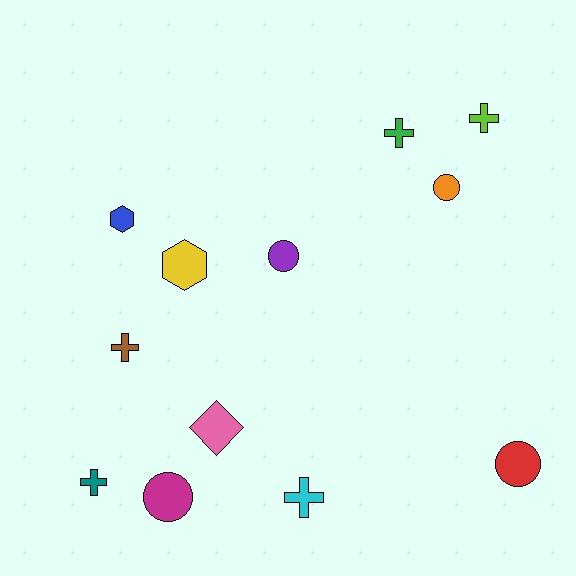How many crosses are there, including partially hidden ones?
There are 5 crosses.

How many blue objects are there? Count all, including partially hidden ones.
There is 1 blue object.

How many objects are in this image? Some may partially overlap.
There are 12 objects.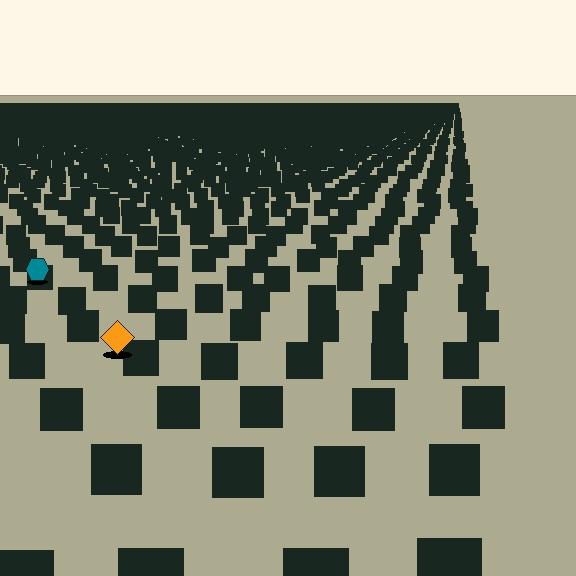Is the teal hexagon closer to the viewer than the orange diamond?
No. The orange diamond is closer — you can tell from the texture gradient: the ground texture is coarser near it.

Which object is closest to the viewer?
The orange diamond is closest. The texture marks near it are larger and more spread out.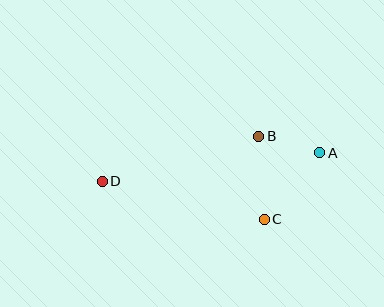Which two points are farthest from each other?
Points A and D are farthest from each other.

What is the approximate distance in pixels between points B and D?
The distance between B and D is approximately 163 pixels.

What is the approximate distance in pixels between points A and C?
The distance between A and C is approximately 87 pixels.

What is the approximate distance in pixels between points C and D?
The distance between C and D is approximately 167 pixels.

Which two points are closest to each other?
Points A and B are closest to each other.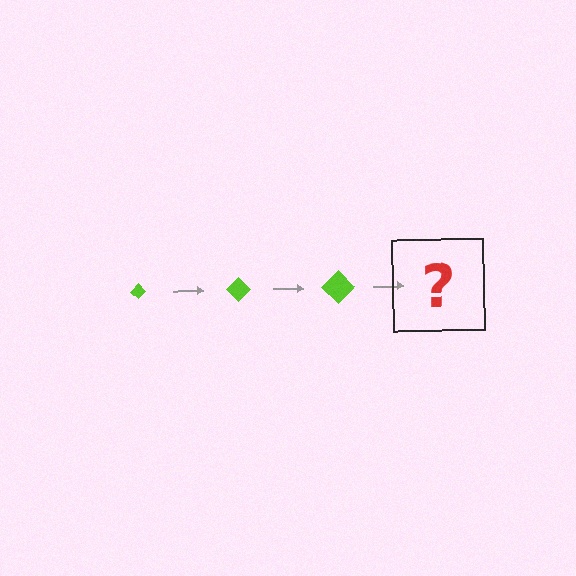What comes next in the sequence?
The next element should be a lime diamond, larger than the previous one.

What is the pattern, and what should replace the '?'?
The pattern is that the diamond gets progressively larger each step. The '?' should be a lime diamond, larger than the previous one.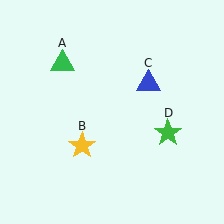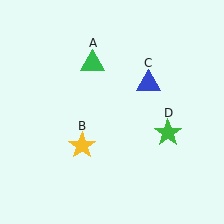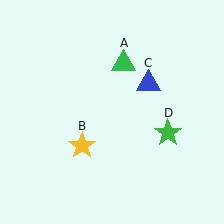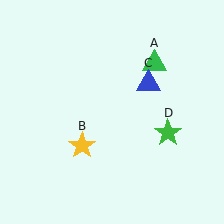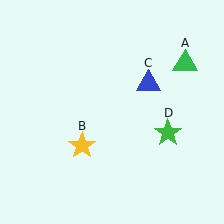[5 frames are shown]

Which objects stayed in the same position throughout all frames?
Yellow star (object B) and blue triangle (object C) and green star (object D) remained stationary.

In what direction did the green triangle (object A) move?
The green triangle (object A) moved right.